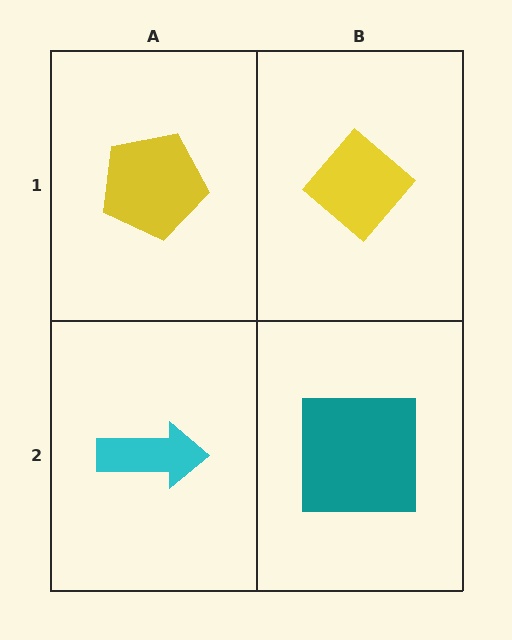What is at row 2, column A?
A cyan arrow.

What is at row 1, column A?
A yellow pentagon.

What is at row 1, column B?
A yellow diamond.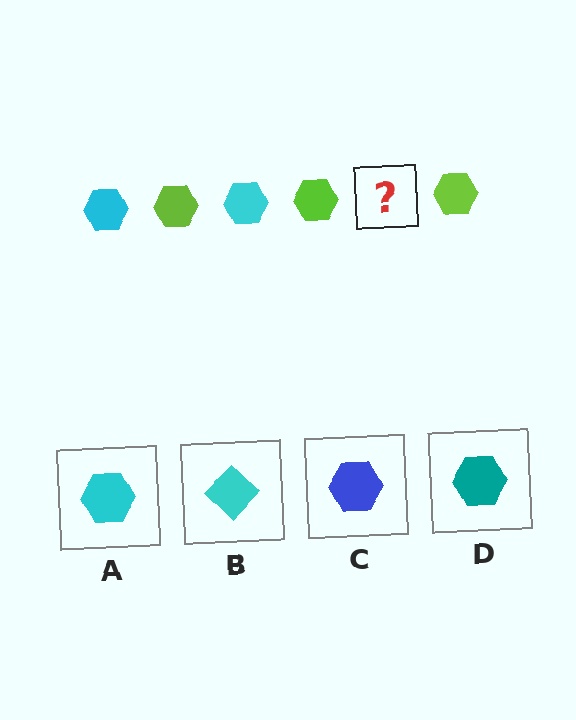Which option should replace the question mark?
Option A.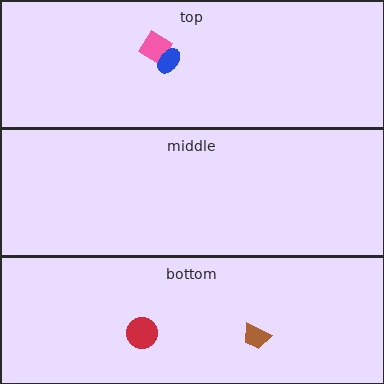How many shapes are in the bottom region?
2.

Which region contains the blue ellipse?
The top region.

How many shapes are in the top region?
2.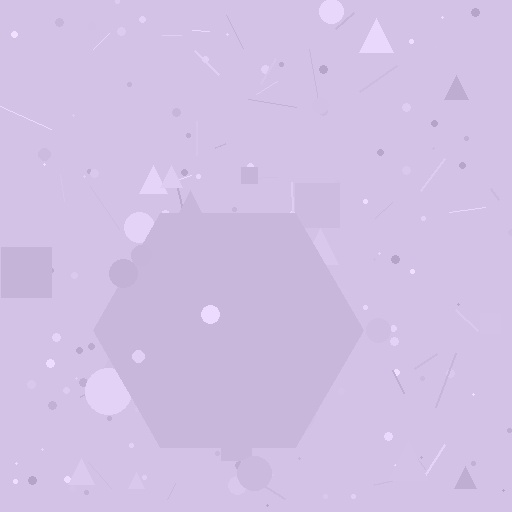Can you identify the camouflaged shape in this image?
The camouflaged shape is a hexagon.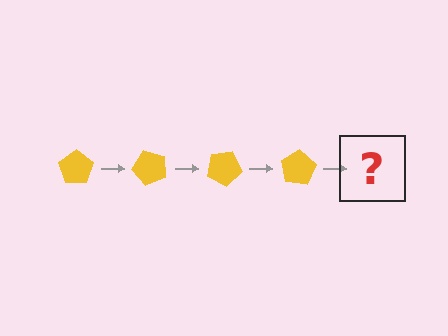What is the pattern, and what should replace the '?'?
The pattern is that the pentagon rotates 50 degrees each step. The '?' should be a yellow pentagon rotated 200 degrees.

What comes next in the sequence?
The next element should be a yellow pentagon rotated 200 degrees.